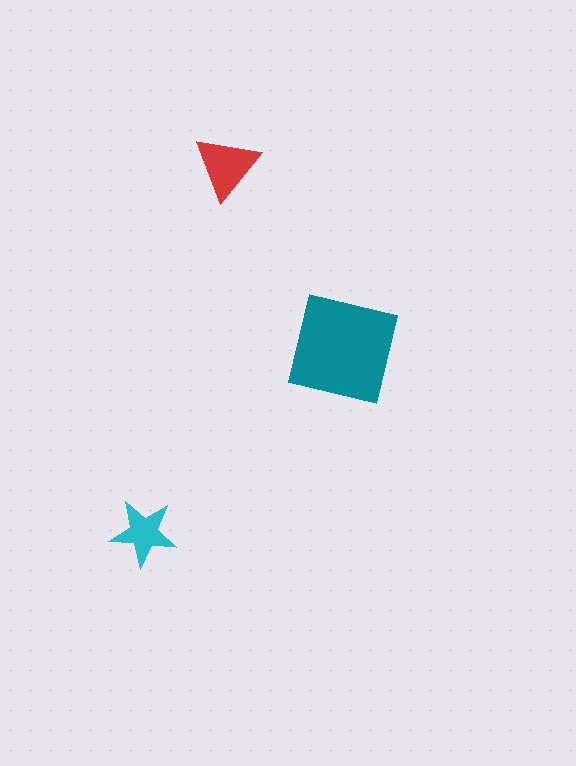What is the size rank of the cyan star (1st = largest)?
3rd.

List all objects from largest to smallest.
The teal square, the red triangle, the cyan star.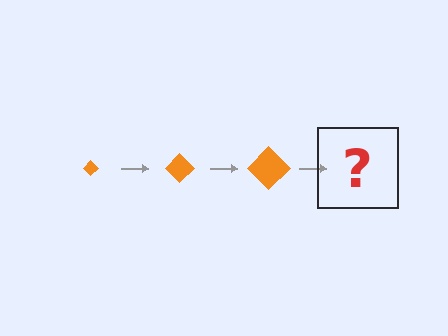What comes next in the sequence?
The next element should be an orange diamond, larger than the previous one.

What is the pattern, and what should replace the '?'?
The pattern is that the diamond gets progressively larger each step. The '?' should be an orange diamond, larger than the previous one.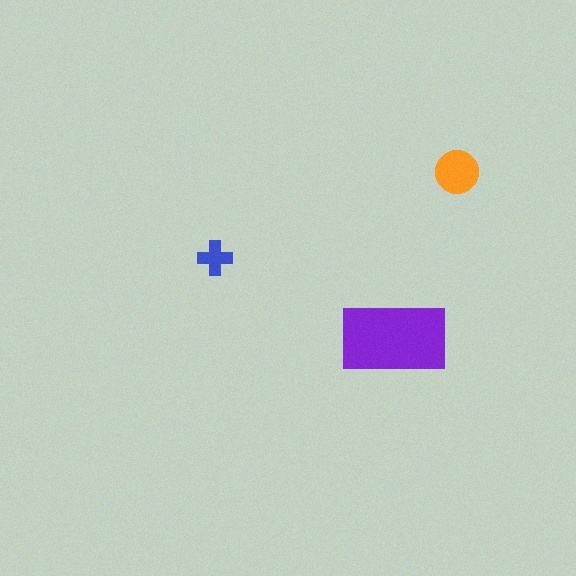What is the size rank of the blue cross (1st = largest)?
3rd.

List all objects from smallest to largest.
The blue cross, the orange circle, the purple rectangle.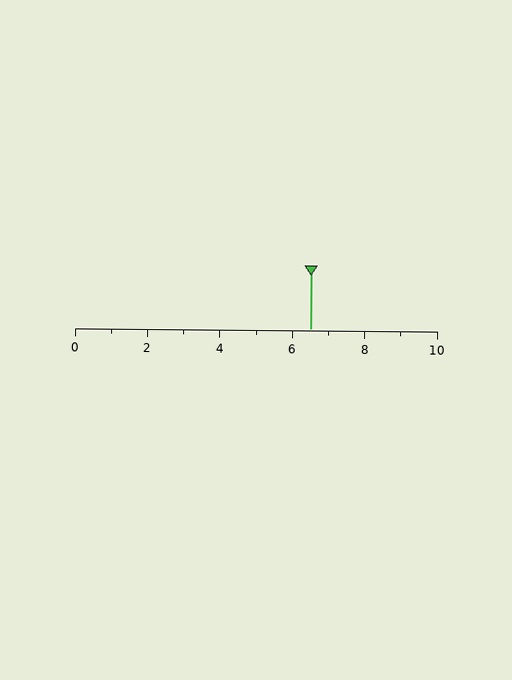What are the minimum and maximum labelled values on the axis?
The axis runs from 0 to 10.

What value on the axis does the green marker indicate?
The marker indicates approximately 6.5.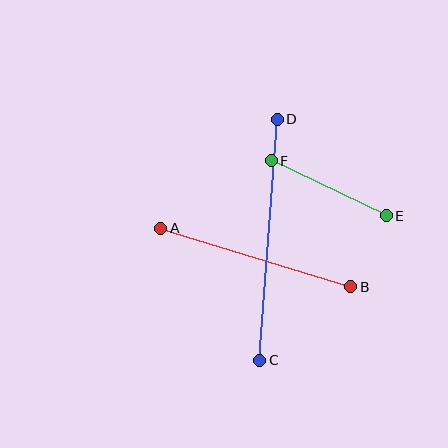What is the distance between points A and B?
The distance is approximately 199 pixels.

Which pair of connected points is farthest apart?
Points C and D are farthest apart.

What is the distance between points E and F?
The distance is approximately 127 pixels.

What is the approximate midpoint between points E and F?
The midpoint is at approximately (329, 188) pixels.